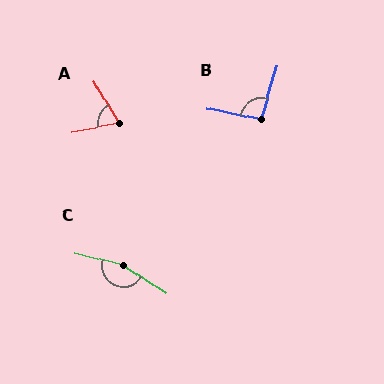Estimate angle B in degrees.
Approximately 95 degrees.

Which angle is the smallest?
A, at approximately 70 degrees.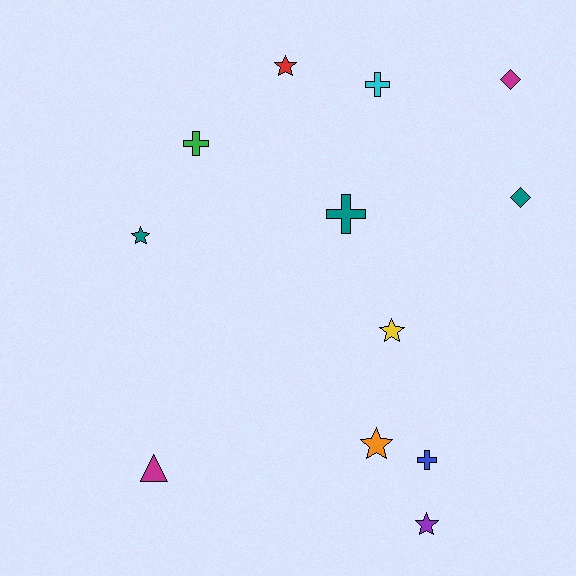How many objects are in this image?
There are 12 objects.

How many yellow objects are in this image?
There is 1 yellow object.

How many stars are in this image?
There are 5 stars.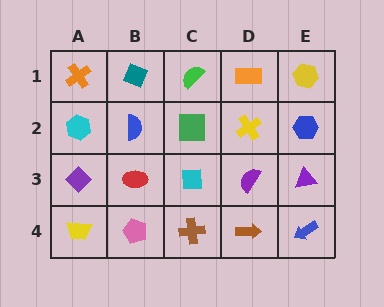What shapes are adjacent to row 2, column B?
A teal diamond (row 1, column B), a red ellipse (row 3, column B), a cyan hexagon (row 2, column A), a green square (row 2, column C).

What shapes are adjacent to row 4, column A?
A purple diamond (row 3, column A), a pink pentagon (row 4, column B).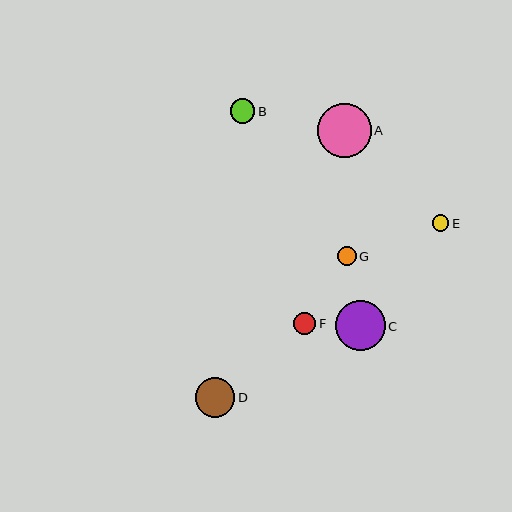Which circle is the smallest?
Circle E is the smallest with a size of approximately 16 pixels.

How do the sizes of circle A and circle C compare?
Circle A and circle C are approximately the same size.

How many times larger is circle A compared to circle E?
Circle A is approximately 3.3 times the size of circle E.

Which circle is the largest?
Circle A is the largest with a size of approximately 54 pixels.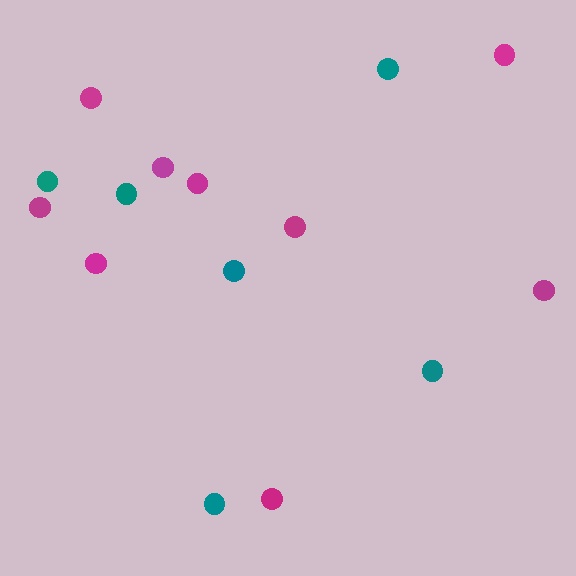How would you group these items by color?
There are 2 groups: one group of teal circles (6) and one group of magenta circles (9).